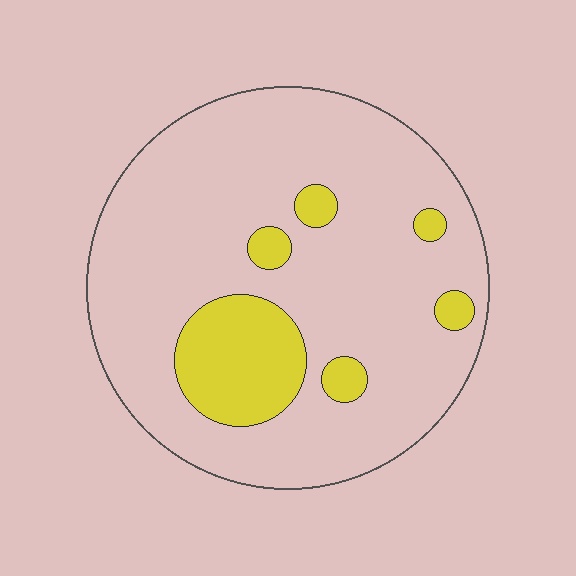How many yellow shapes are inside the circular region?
6.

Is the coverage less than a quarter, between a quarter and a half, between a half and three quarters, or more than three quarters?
Less than a quarter.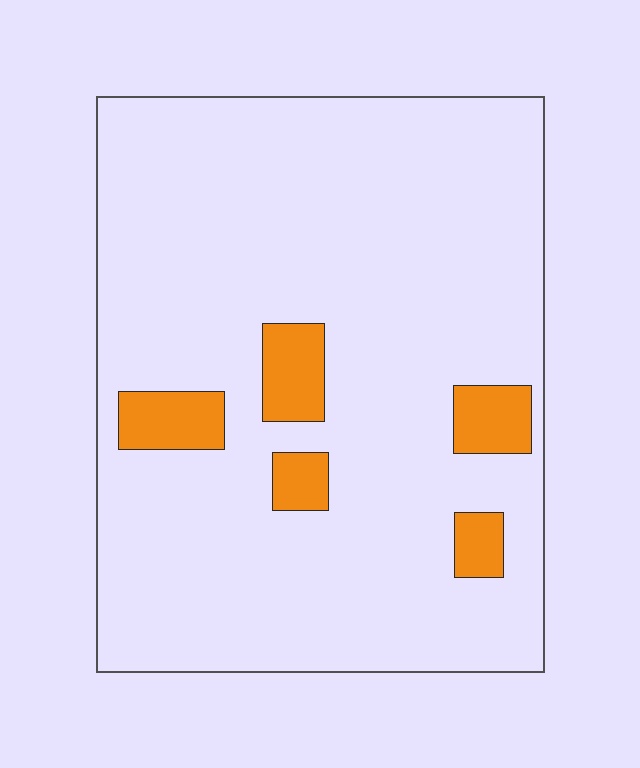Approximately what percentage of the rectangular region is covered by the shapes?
Approximately 10%.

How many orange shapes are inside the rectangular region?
5.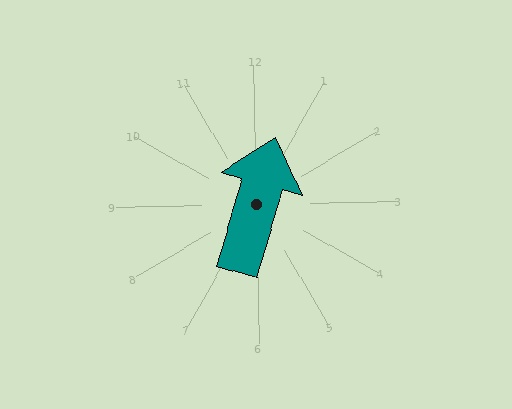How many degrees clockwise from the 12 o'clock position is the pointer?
Approximately 17 degrees.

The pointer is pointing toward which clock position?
Roughly 1 o'clock.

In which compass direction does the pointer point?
North.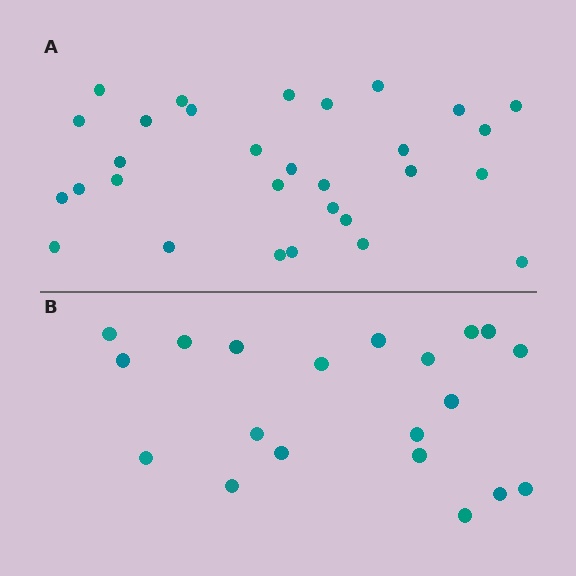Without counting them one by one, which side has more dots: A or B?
Region A (the top region) has more dots.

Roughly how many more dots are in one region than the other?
Region A has roughly 10 or so more dots than region B.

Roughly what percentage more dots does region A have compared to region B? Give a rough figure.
About 50% more.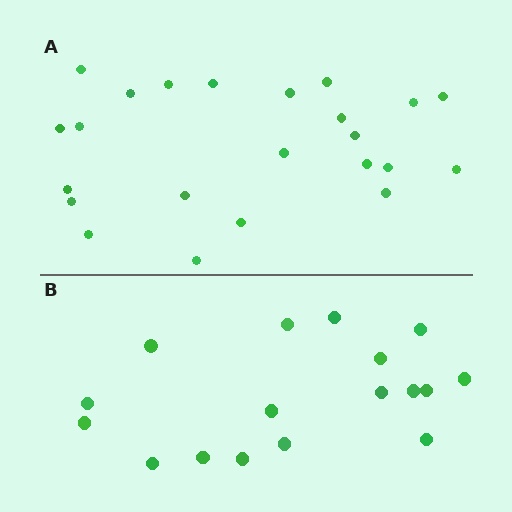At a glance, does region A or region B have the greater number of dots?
Region A (the top region) has more dots.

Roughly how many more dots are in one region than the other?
Region A has about 6 more dots than region B.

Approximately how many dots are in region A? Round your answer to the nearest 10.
About 20 dots. (The exact count is 23, which rounds to 20.)